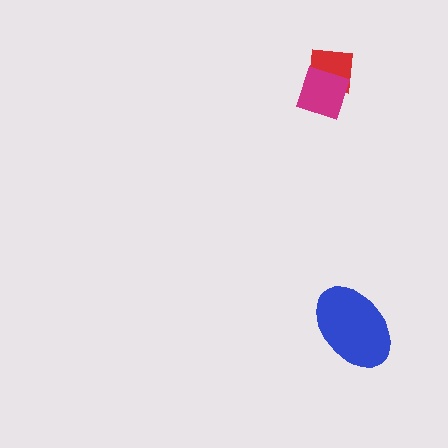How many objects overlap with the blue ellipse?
0 objects overlap with the blue ellipse.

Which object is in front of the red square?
The magenta diamond is in front of the red square.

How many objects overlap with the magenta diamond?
1 object overlaps with the magenta diamond.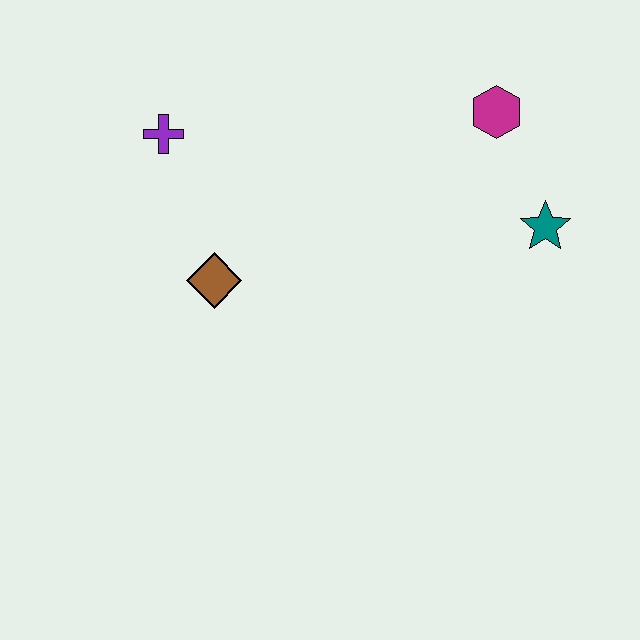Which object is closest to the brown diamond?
The purple cross is closest to the brown diamond.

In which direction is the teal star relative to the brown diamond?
The teal star is to the right of the brown diamond.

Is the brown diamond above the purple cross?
No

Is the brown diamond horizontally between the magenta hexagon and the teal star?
No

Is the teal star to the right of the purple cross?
Yes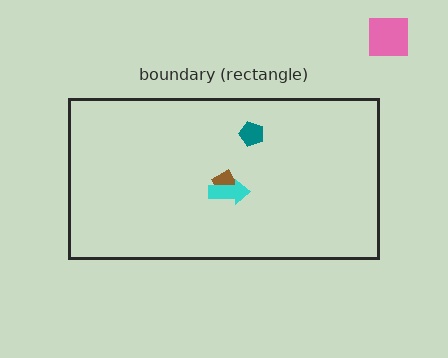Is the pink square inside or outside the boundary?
Outside.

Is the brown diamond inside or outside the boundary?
Inside.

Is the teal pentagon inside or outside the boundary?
Inside.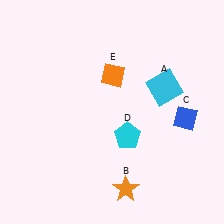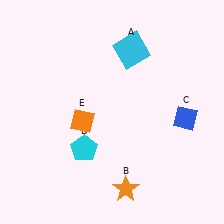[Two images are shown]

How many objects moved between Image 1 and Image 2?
3 objects moved between the two images.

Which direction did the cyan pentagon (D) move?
The cyan pentagon (D) moved left.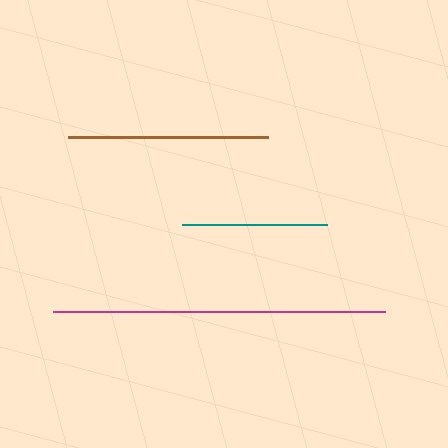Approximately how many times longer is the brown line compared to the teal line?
The brown line is approximately 1.4 times the length of the teal line.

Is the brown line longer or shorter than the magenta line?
The magenta line is longer than the brown line.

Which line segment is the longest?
The magenta line is the longest at approximately 331 pixels.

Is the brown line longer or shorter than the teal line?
The brown line is longer than the teal line.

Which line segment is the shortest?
The teal line is the shortest at approximately 145 pixels.